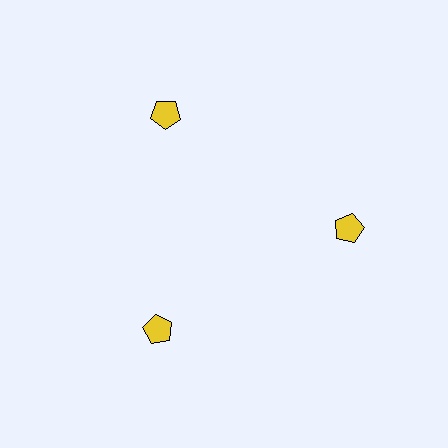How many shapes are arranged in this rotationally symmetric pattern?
There are 3 shapes, arranged in 3 groups of 1.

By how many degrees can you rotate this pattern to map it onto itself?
The pattern maps onto itself every 120 degrees of rotation.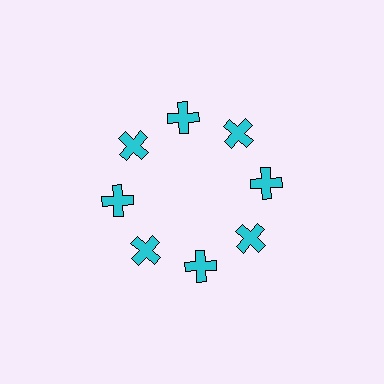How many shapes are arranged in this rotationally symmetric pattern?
There are 8 shapes, arranged in 8 groups of 1.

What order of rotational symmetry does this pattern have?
This pattern has 8-fold rotational symmetry.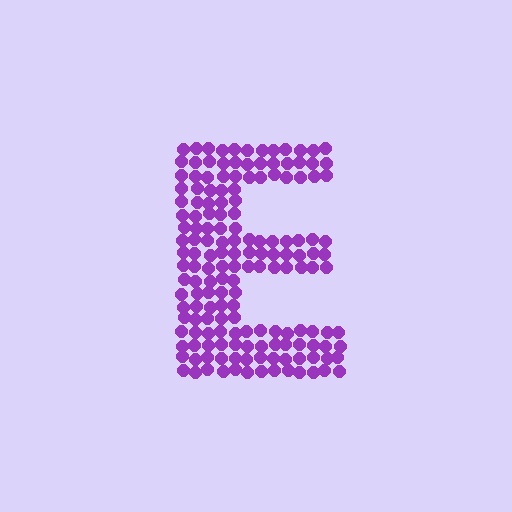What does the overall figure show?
The overall figure shows the letter E.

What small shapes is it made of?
It is made of small circles.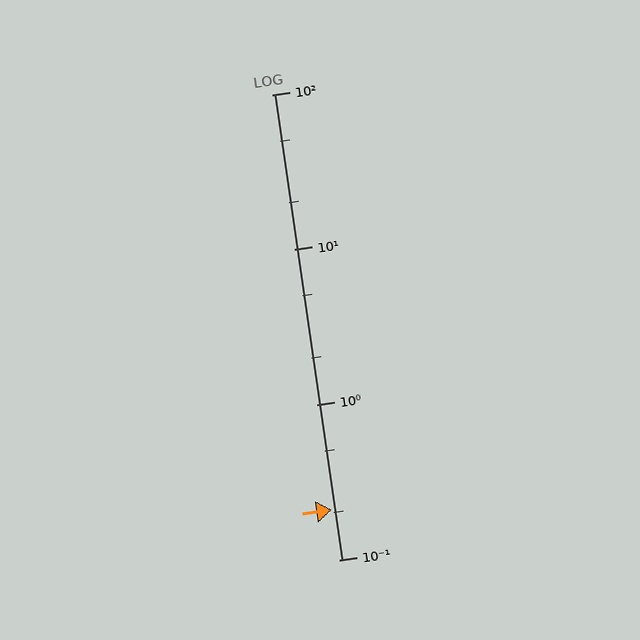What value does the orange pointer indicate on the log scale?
The pointer indicates approximately 0.21.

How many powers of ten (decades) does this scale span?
The scale spans 3 decades, from 0.1 to 100.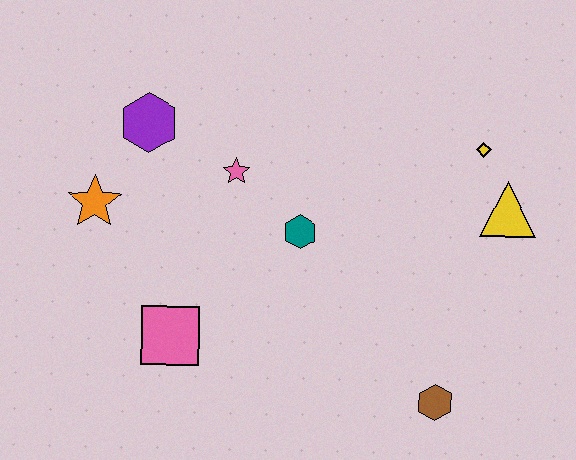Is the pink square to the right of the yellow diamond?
No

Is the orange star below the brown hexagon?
No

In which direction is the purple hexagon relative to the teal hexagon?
The purple hexagon is to the left of the teal hexagon.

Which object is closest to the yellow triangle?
The yellow diamond is closest to the yellow triangle.